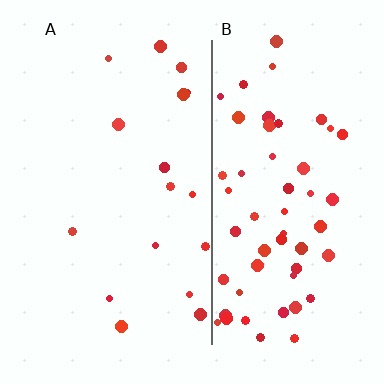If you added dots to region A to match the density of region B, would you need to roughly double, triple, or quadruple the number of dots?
Approximately triple.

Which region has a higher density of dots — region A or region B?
B (the right).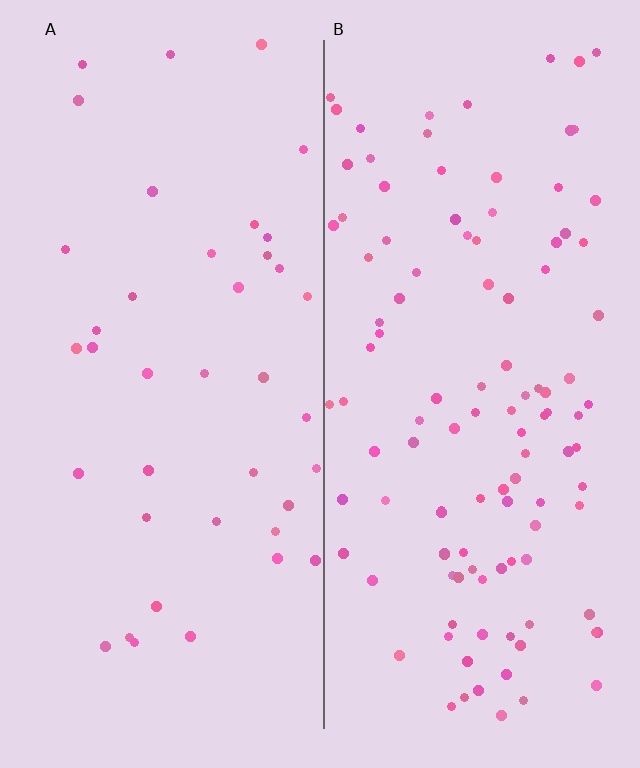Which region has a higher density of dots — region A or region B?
B (the right).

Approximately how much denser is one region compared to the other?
Approximately 2.8× — region B over region A.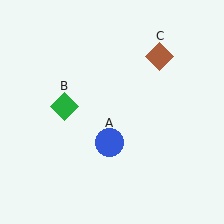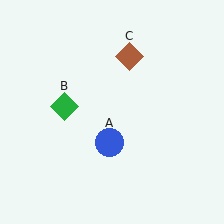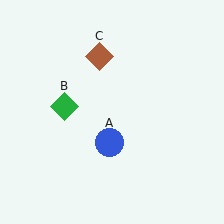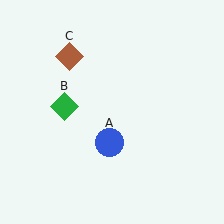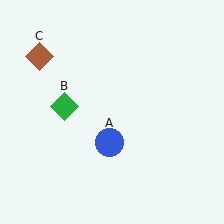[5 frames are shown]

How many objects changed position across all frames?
1 object changed position: brown diamond (object C).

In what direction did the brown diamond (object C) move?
The brown diamond (object C) moved left.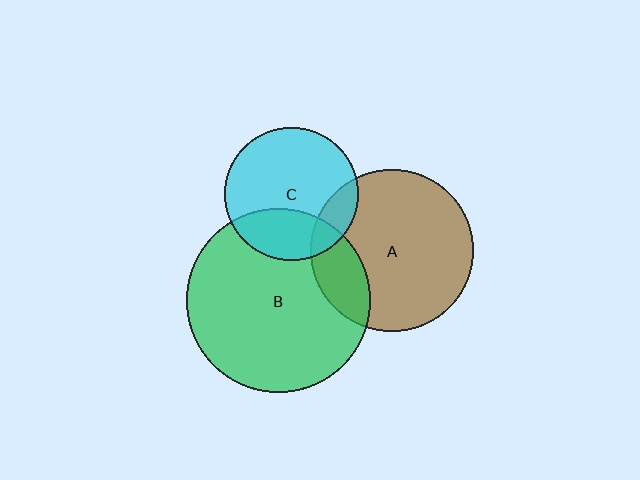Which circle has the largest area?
Circle B (green).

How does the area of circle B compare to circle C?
Approximately 1.9 times.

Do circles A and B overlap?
Yes.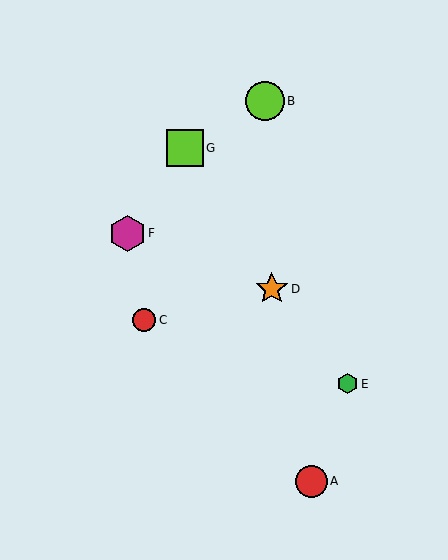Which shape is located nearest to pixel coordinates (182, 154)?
The lime square (labeled G) at (185, 148) is nearest to that location.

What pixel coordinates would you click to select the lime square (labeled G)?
Click at (185, 148) to select the lime square G.